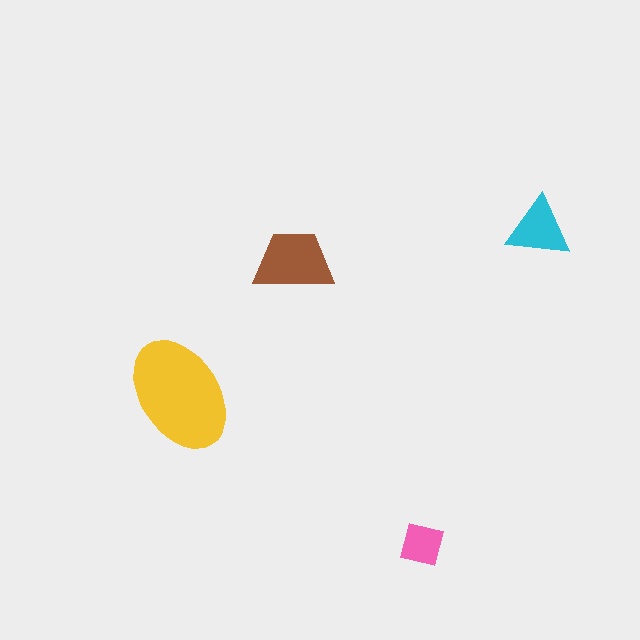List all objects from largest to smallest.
The yellow ellipse, the brown trapezoid, the cyan triangle, the pink square.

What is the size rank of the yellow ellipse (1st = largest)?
1st.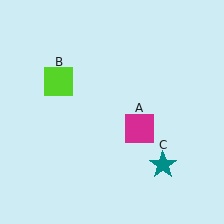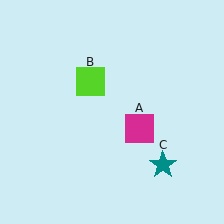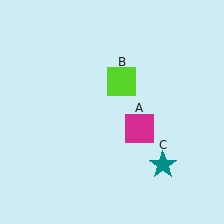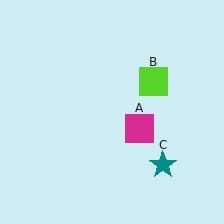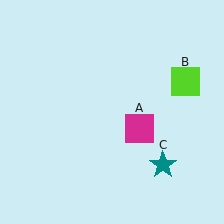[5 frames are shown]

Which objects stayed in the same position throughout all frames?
Magenta square (object A) and teal star (object C) remained stationary.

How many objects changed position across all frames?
1 object changed position: lime square (object B).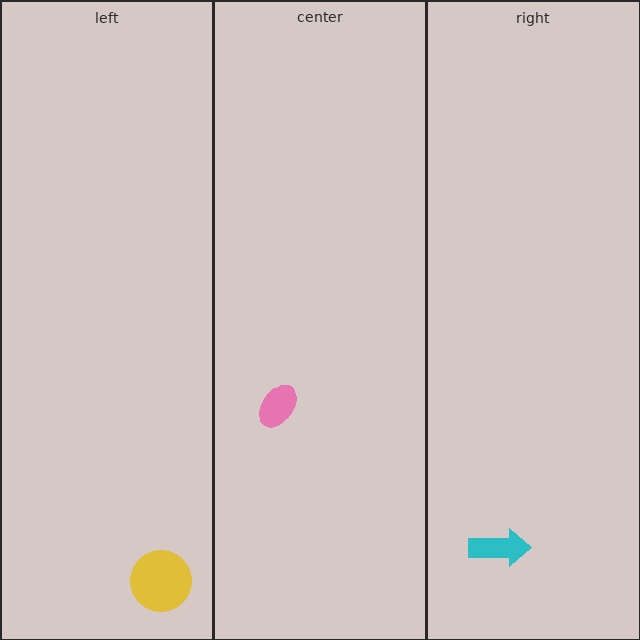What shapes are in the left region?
The yellow circle.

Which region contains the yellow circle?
The left region.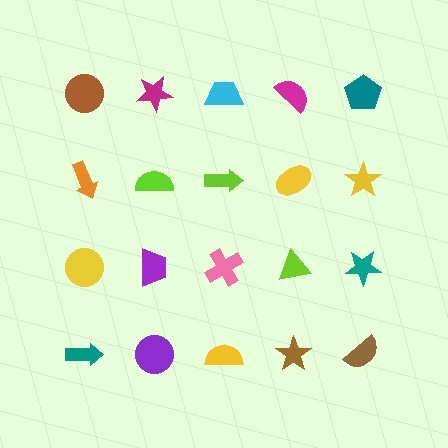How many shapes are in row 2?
5 shapes.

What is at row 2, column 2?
A lime semicircle.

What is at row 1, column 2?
A magenta star.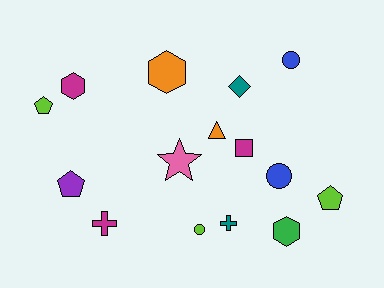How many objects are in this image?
There are 15 objects.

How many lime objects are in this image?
There are 3 lime objects.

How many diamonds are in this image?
There is 1 diamond.